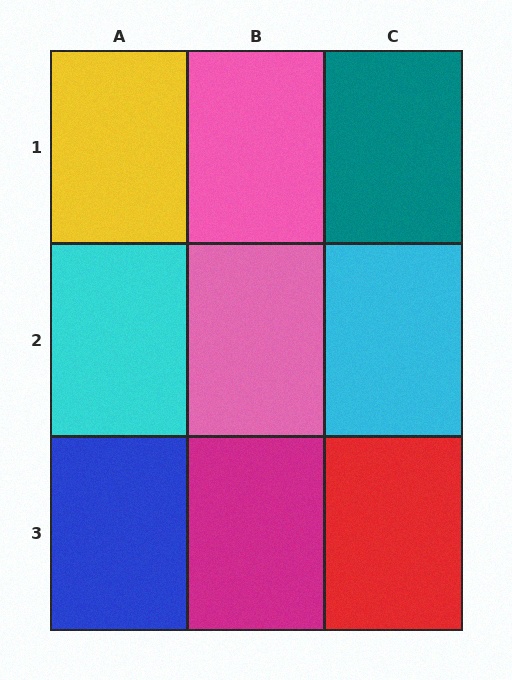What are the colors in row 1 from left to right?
Yellow, pink, teal.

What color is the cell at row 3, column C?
Red.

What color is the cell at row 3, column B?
Magenta.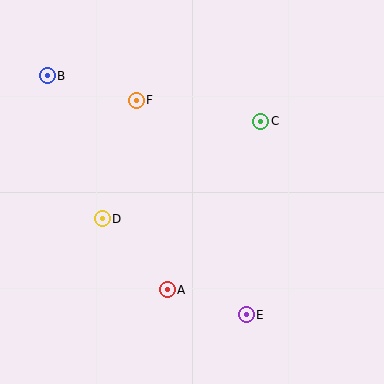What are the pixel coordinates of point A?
Point A is at (167, 290).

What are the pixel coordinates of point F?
Point F is at (136, 100).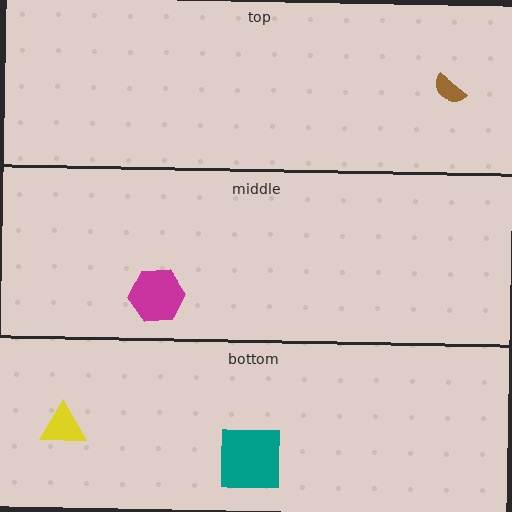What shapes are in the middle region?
The magenta hexagon.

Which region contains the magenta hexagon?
The middle region.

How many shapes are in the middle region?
1.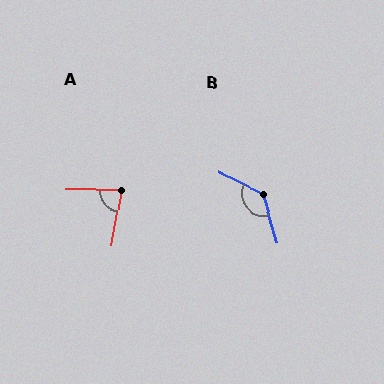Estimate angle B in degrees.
Approximately 132 degrees.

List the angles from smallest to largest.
A (79°), B (132°).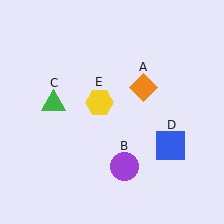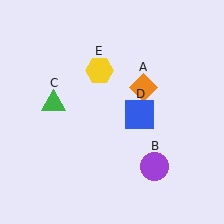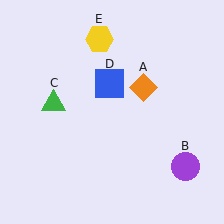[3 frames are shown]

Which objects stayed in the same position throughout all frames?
Orange diamond (object A) and green triangle (object C) remained stationary.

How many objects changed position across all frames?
3 objects changed position: purple circle (object B), blue square (object D), yellow hexagon (object E).